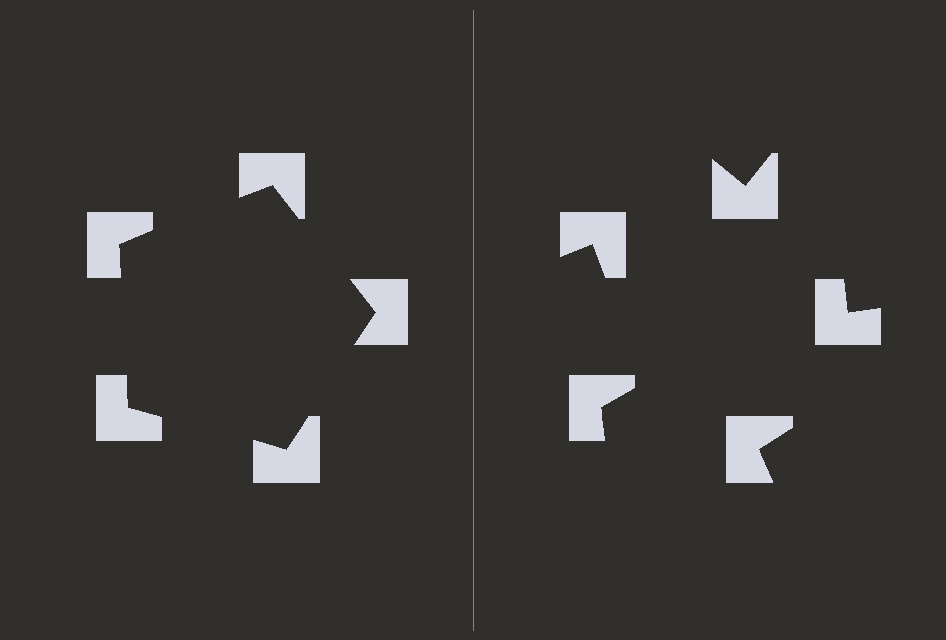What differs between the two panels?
The notched squares are positioned identically on both sides; only the wedge orientations differ. On the left they align to a pentagon; on the right they are misaligned.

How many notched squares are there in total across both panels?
10 — 5 on each side.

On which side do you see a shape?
An illusory pentagon appears on the left side. On the right side the wedge cuts are rotated, so no coherent shape forms.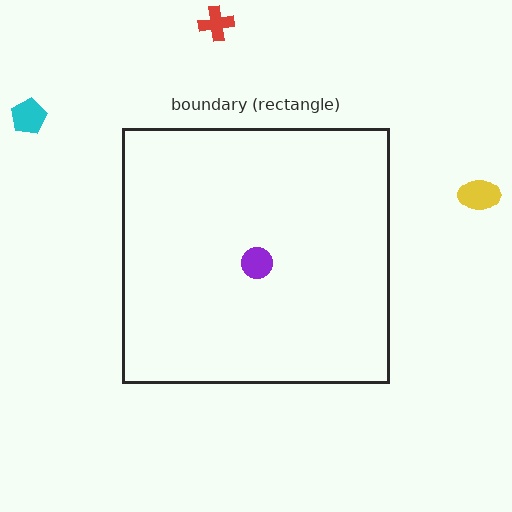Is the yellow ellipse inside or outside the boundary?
Outside.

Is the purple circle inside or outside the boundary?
Inside.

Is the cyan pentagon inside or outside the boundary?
Outside.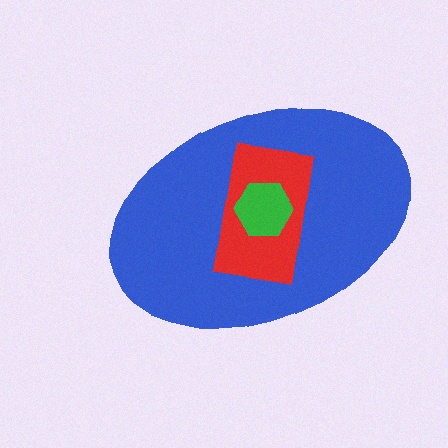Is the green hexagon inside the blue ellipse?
Yes.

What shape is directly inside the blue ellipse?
The red rectangle.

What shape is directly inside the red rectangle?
The green hexagon.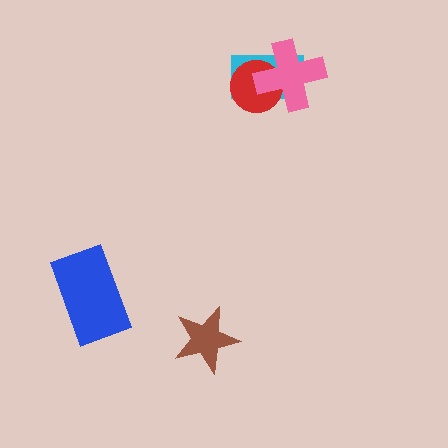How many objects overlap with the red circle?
2 objects overlap with the red circle.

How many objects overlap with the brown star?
0 objects overlap with the brown star.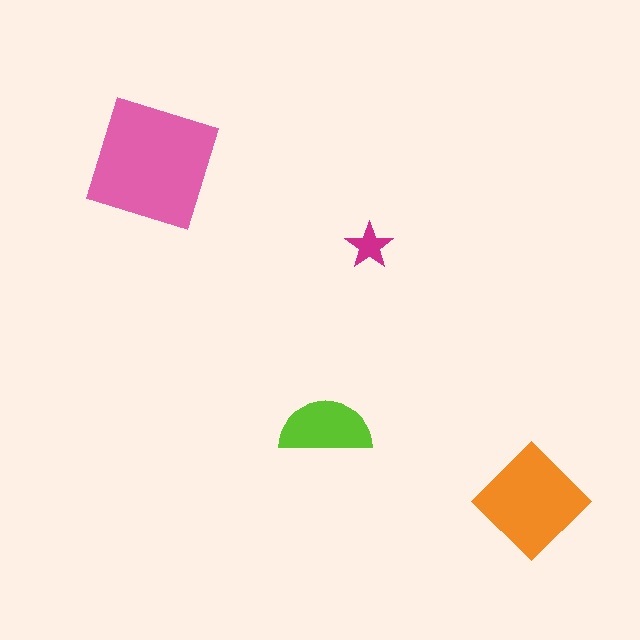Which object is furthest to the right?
The orange diamond is rightmost.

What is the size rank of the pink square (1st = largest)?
1st.